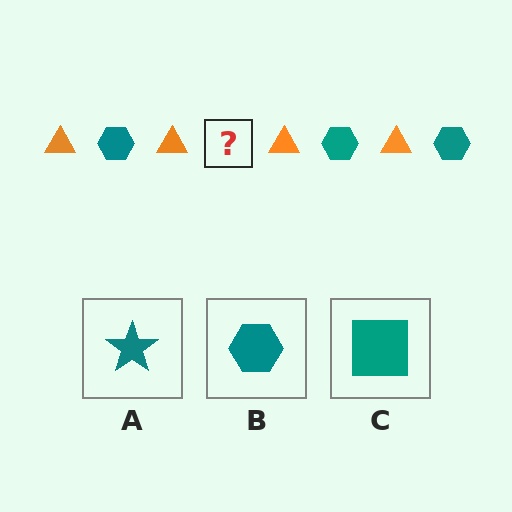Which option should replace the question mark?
Option B.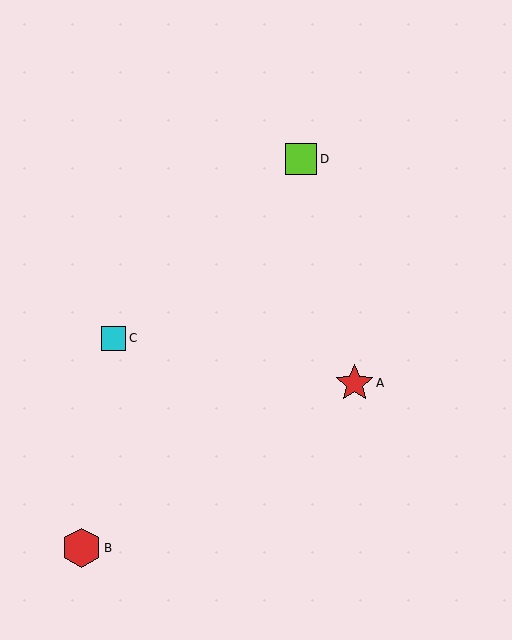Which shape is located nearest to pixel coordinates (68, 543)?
The red hexagon (labeled B) at (81, 548) is nearest to that location.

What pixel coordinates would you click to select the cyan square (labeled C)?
Click at (114, 338) to select the cyan square C.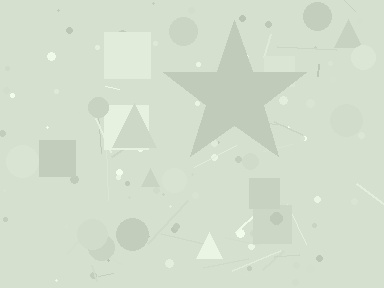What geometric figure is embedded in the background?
A star is embedded in the background.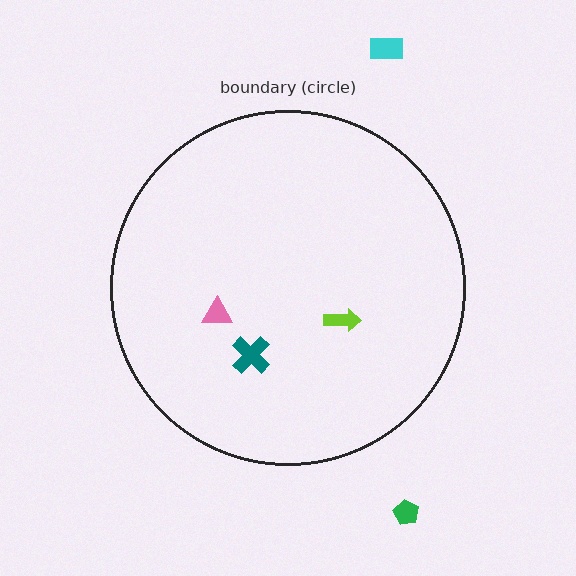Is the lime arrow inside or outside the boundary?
Inside.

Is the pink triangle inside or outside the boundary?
Inside.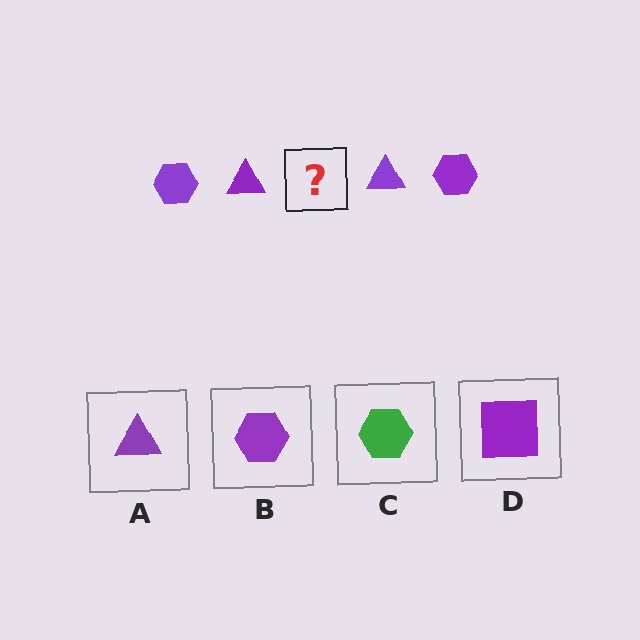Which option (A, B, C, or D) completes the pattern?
B.